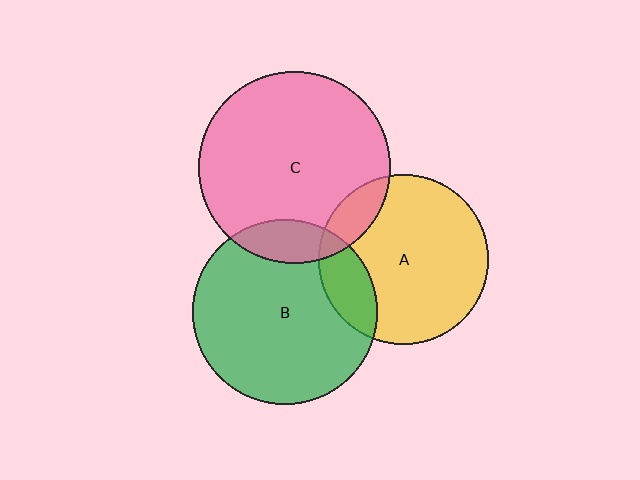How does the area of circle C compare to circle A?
Approximately 1.3 times.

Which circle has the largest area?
Circle C (pink).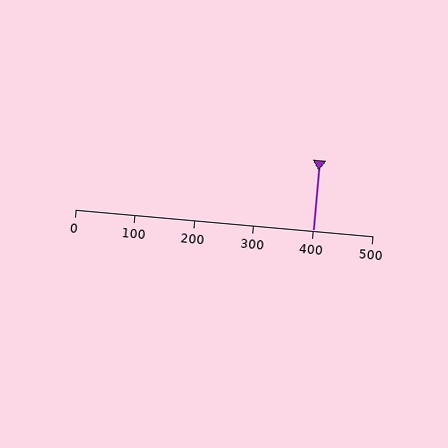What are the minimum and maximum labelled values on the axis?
The axis runs from 0 to 500.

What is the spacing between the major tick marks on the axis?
The major ticks are spaced 100 apart.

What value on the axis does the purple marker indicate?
The marker indicates approximately 400.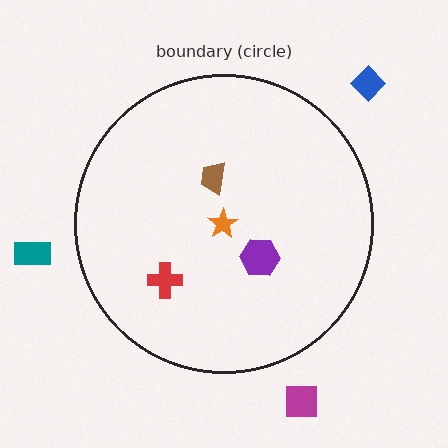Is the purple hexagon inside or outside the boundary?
Inside.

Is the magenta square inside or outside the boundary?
Outside.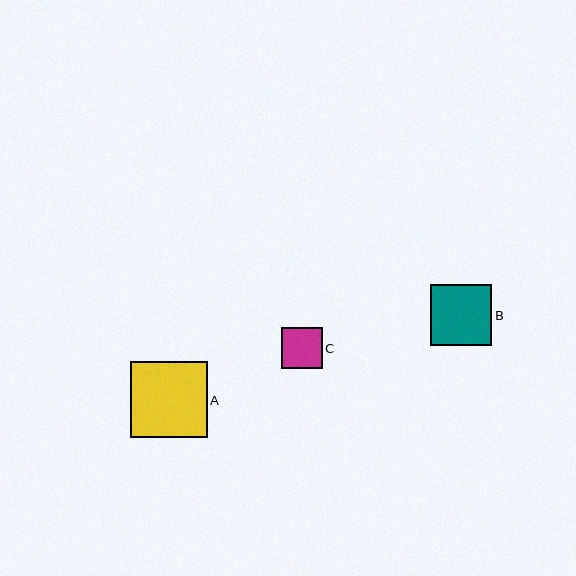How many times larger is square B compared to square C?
Square B is approximately 1.5 times the size of square C.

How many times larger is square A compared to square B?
Square A is approximately 1.3 times the size of square B.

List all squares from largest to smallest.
From largest to smallest: A, B, C.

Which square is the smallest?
Square C is the smallest with a size of approximately 41 pixels.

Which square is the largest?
Square A is the largest with a size of approximately 77 pixels.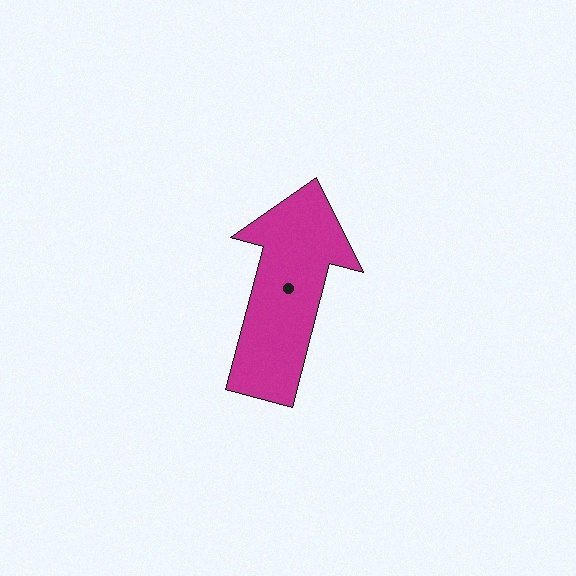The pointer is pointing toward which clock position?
Roughly 12 o'clock.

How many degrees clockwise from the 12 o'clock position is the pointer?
Approximately 15 degrees.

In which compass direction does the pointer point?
North.